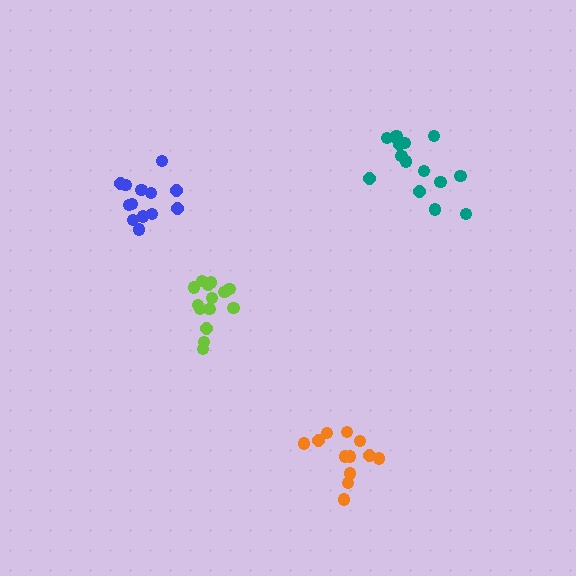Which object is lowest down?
The orange cluster is bottommost.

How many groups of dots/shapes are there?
There are 4 groups.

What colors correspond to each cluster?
The clusters are colored: blue, orange, teal, lime.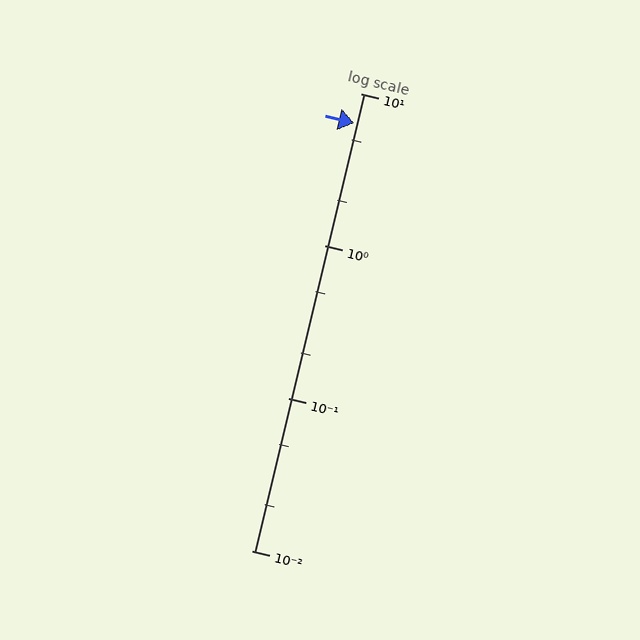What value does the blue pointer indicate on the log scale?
The pointer indicates approximately 6.4.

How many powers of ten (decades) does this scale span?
The scale spans 3 decades, from 0.01 to 10.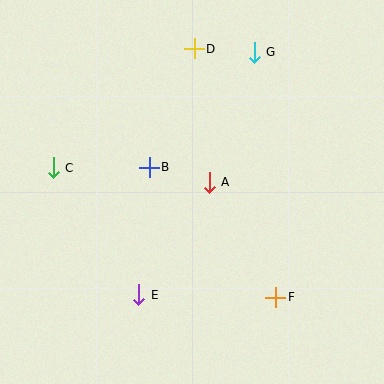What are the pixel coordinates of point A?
Point A is at (209, 182).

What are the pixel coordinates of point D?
Point D is at (194, 49).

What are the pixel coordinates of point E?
Point E is at (139, 295).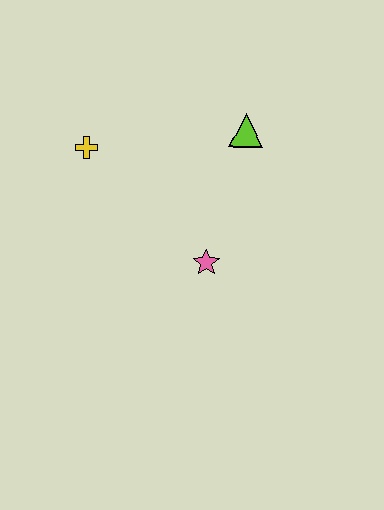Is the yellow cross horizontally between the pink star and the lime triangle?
No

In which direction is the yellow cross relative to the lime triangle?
The yellow cross is to the left of the lime triangle.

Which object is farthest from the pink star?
The yellow cross is farthest from the pink star.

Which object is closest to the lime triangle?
The pink star is closest to the lime triangle.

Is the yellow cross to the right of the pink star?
No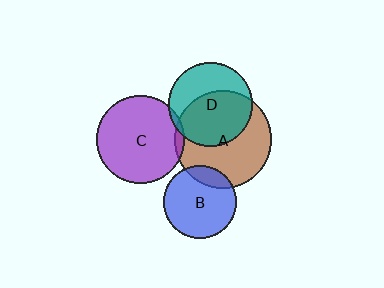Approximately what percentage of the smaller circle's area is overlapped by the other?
Approximately 55%.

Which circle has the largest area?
Circle A (brown).